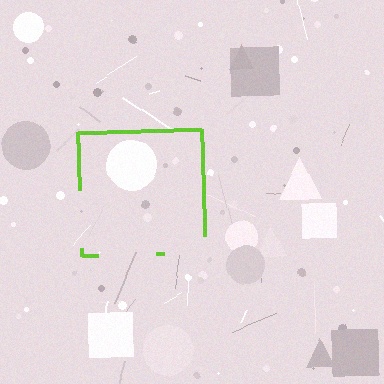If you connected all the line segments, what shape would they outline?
They would outline a square.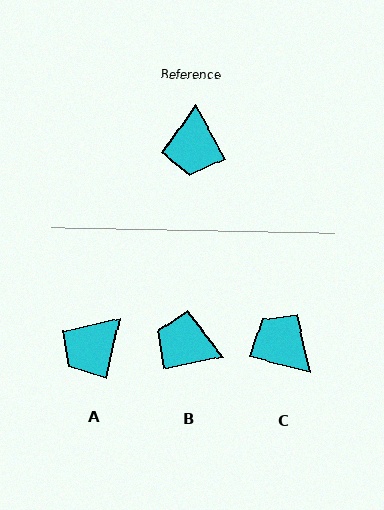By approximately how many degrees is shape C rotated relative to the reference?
Approximately 133 degrees clockwise.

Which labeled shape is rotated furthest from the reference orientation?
C, about 133 degrees away.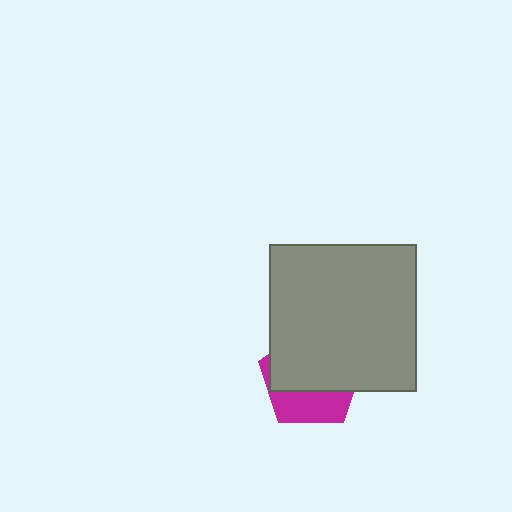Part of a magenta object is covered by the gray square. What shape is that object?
It is a pentagon.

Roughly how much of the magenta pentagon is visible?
A small part of it is visible (roughly 36%).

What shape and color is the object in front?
The object in front is a gray square.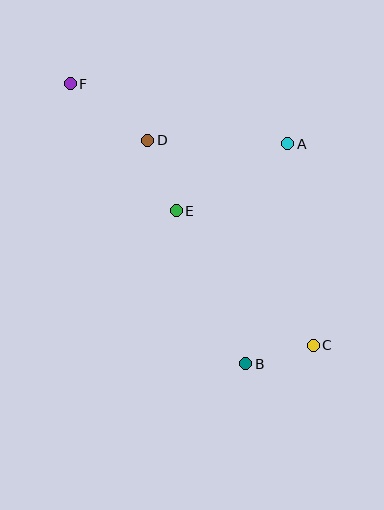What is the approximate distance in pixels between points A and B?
The distance between A and B is approximately 224 pixels.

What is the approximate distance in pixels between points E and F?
The distance between E and F is approximately 166 pixels.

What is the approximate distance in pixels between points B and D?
The distance between B and D is approximately 244 pixels.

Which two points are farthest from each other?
Points C and F are farthest from each other.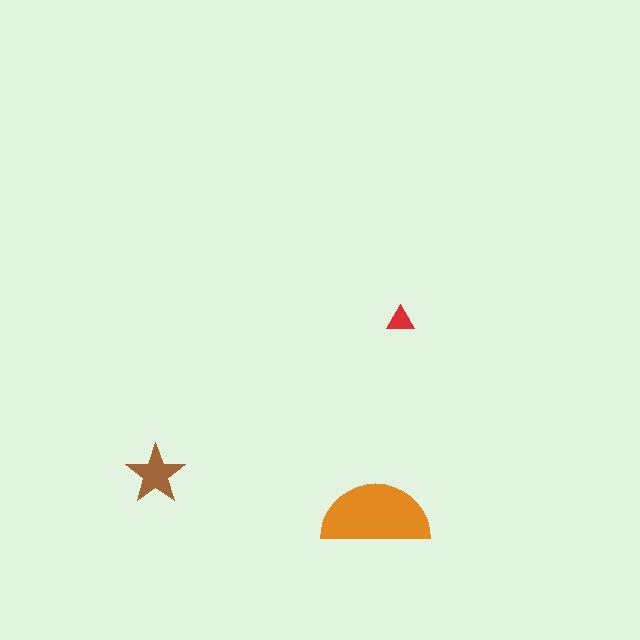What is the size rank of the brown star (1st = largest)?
2nd.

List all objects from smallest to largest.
The red triangle, the brown star, the orange semicircle.